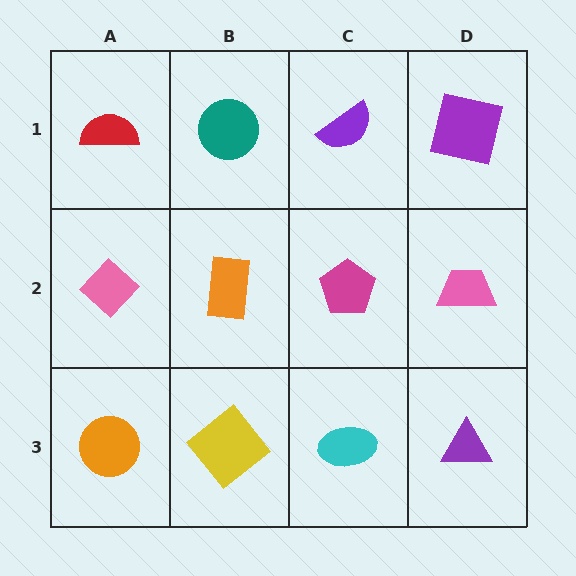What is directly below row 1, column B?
An orange rectangle.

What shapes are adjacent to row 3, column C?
A magenta pentagon (row 2, column C), a yellow diamond (row 3, column B), a purple triangle (row 3, column D).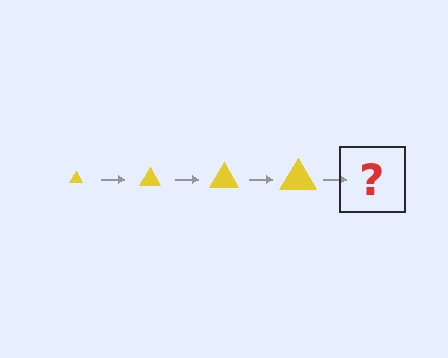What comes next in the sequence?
The next element should be a yellow triangle, larger than the previous one.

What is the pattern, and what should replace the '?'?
The pattern is that the triangle gets progressively larger each step. The '?' should be a yellow triangle, larger than the previous one.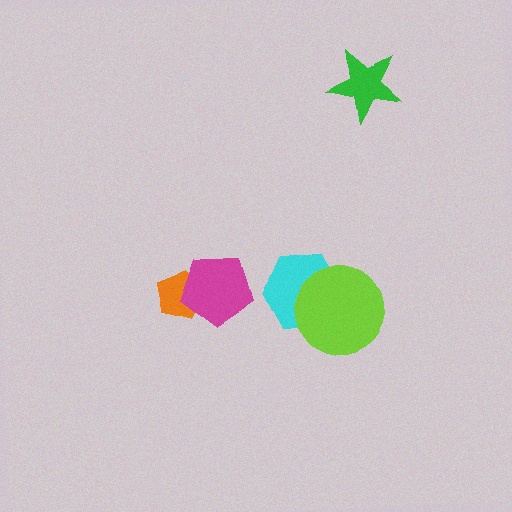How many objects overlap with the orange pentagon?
1 object overlaps with the orange pentagon.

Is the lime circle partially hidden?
No, no other shape covers it.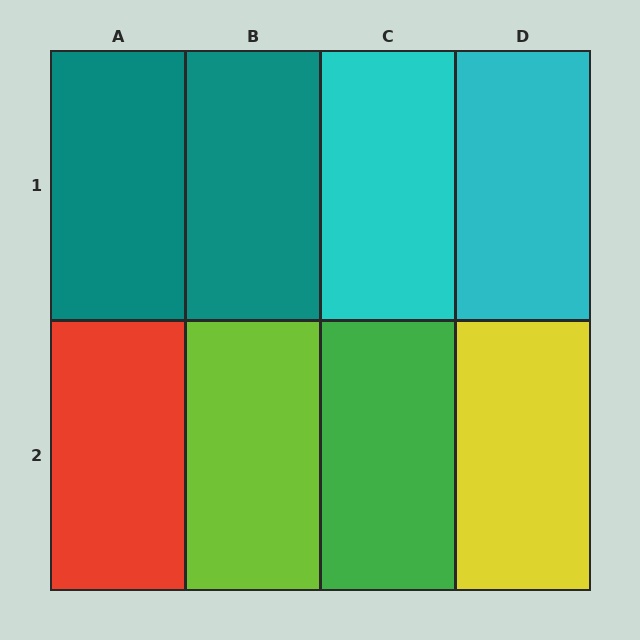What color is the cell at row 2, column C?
Green.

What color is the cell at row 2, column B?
Lime.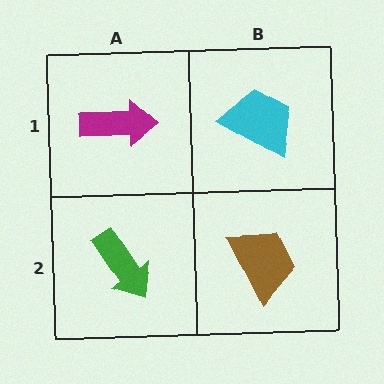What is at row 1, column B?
A cyan trapezoid.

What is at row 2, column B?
A brown trapezoid.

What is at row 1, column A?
A magenta arrow.